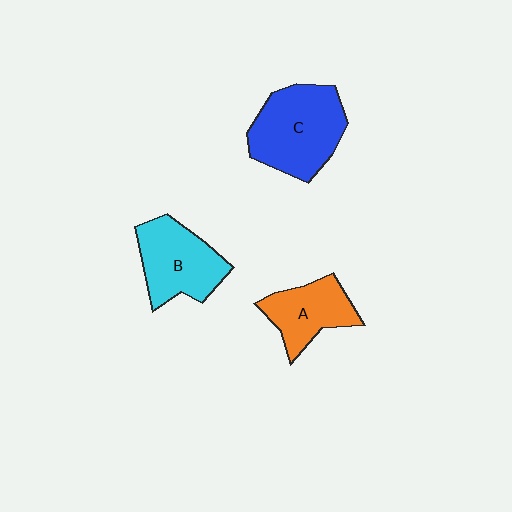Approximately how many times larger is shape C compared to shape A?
Approximately 1.5 times.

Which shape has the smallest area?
Shape A (orange).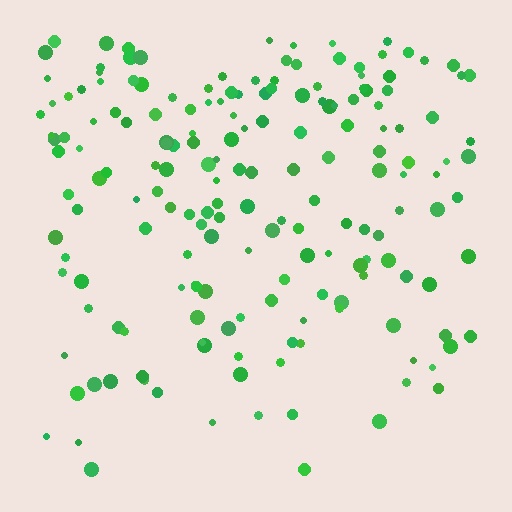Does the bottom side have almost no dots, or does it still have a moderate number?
Still a moderate number, just noticeably fewer than the top.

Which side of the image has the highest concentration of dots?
The top.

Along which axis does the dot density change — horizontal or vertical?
Vertical.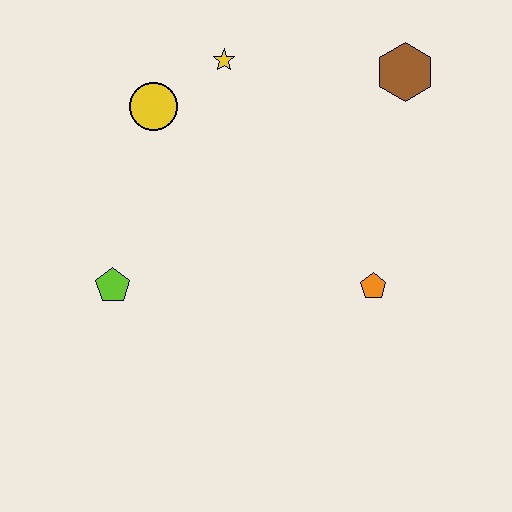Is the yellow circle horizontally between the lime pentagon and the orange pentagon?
Yes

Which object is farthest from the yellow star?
The orange pentagon is farthest from the yellow star.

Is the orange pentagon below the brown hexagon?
Yes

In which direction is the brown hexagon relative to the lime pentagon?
The brown hexagon is to the right of the lime pentagon.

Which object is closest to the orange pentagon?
The brown hexagon is closest to the orange pentagon.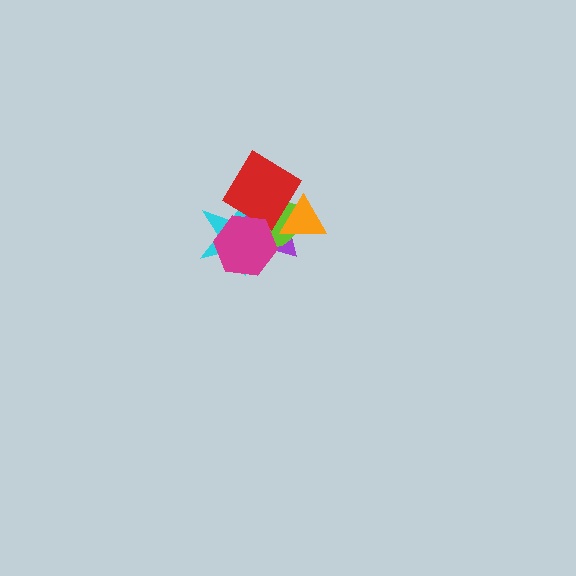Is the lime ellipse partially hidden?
Yes, it is partially covered by another shape.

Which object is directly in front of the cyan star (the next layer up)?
The purple triangle is directly in front of the cyan star.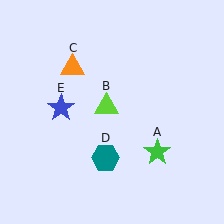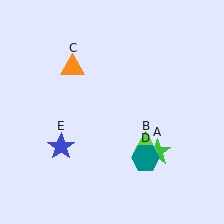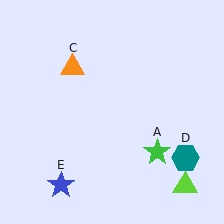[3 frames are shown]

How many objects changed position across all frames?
3 objects changed position: lime triangle (object B), teal hexagon (object D), blue star (object E).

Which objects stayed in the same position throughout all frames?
Green star (object A) and orange triangle (object C) remained stationary.